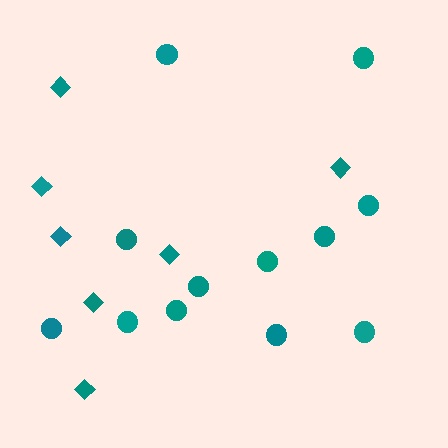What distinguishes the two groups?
There are 2 groups: one group of circles (12) and one group of diamonds (7).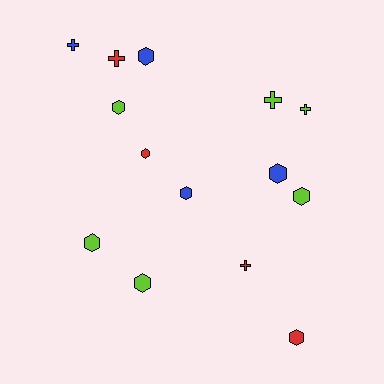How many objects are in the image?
There are 14 objects.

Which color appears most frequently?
Lime, with 6 objects.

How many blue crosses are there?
There is 1 blue cross.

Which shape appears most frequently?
Hexagon, with 9 objects.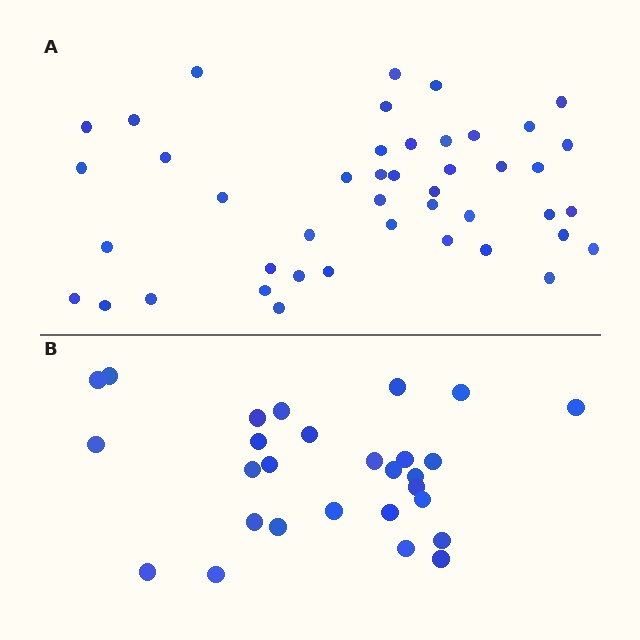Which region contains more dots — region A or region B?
Region A (the top region) has more dots.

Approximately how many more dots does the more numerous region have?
Region A has approximately 15 more dots than region B.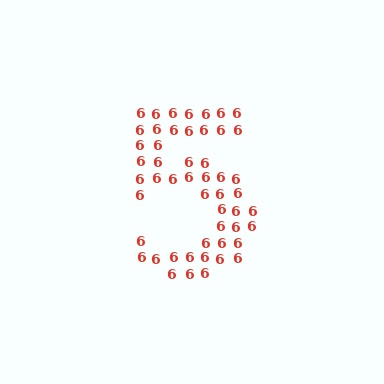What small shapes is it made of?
It is made of small digit 6's.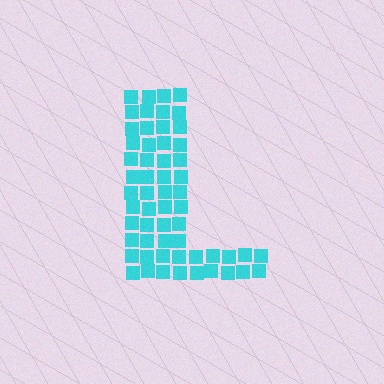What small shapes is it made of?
It is made of small squares.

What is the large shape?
The large shape is the letter L.